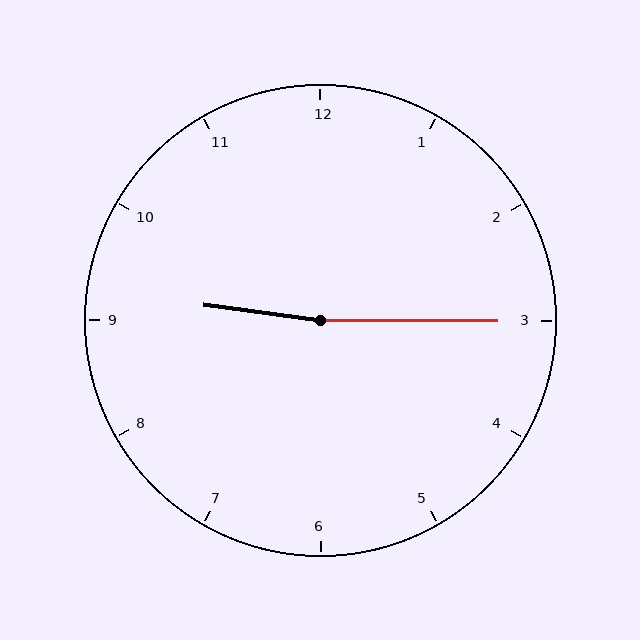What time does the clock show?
9:15.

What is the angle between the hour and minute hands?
Approximately 172 degrees.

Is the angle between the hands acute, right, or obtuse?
It is obtuse.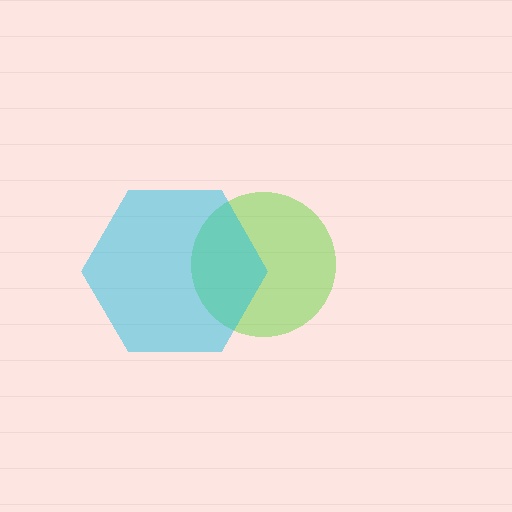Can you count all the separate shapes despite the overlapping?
Yes, there are 2 separate shapes.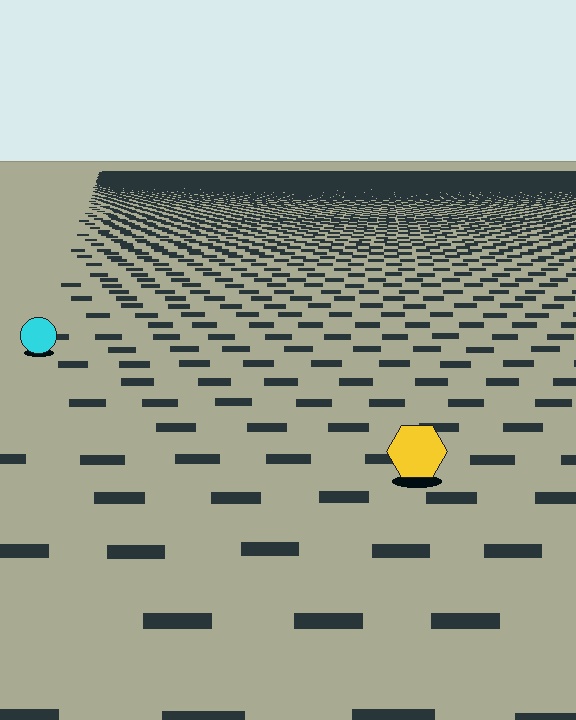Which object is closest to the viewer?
The yellow hexagon is closest. The texture marks near it are larger and more spread out.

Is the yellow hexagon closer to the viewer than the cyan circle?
Yes. The yellow hexagon is closer — you can tell from the texture gradient: the ground texture is coarser near it.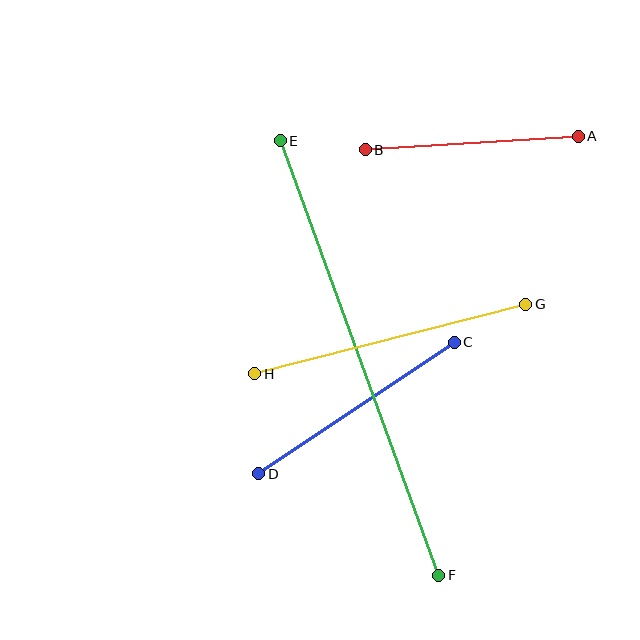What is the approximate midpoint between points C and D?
The midpoint is at approximately (357, 408) pixels.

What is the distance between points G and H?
The distance is approximately 279 pixels.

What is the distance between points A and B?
The distance is approximately 213 pixels.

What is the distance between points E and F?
The distance is approximately 462 pixels.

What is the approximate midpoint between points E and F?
The midpoint is at approximately (359, 358) pixels.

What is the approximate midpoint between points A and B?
The midpoint is at approximately (472, 143) pixels.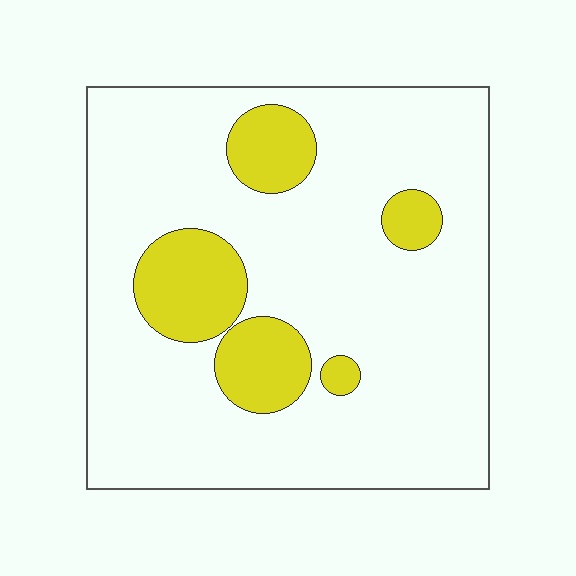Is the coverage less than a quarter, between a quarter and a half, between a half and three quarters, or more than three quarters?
Less than a quarter.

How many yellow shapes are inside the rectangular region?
5.